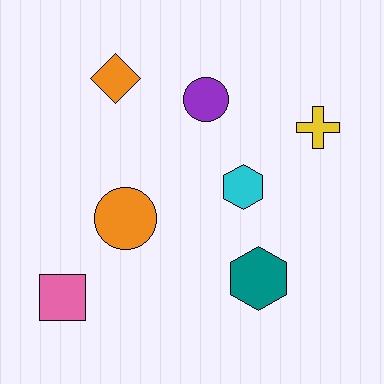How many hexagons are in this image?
There are 2 hexagons.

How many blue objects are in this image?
There are no blue objects.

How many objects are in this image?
There are 7 objects.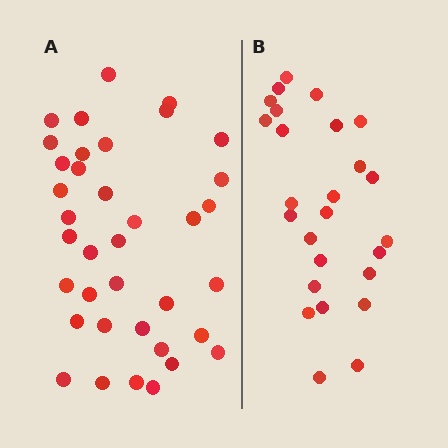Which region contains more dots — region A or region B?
Region A (the left region) has more dots.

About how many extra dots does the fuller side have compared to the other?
Region A has roughly 12 or so more dots than region B.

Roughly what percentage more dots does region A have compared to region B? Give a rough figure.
About 40% more.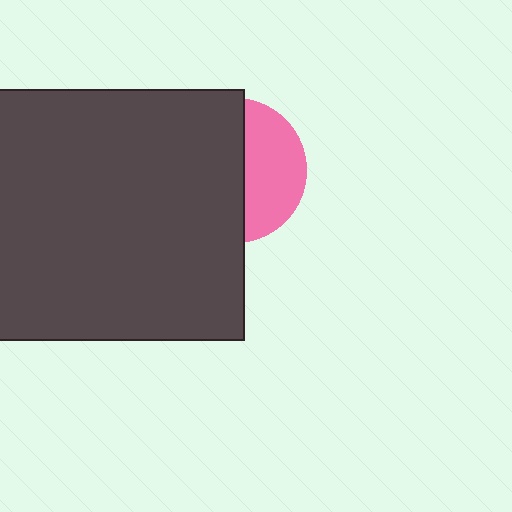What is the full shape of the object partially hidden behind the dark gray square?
The partially hidden object is a pink circle.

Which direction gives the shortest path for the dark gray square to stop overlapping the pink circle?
Moving left gives the shortest separation.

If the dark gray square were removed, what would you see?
You would see the complete pink circle.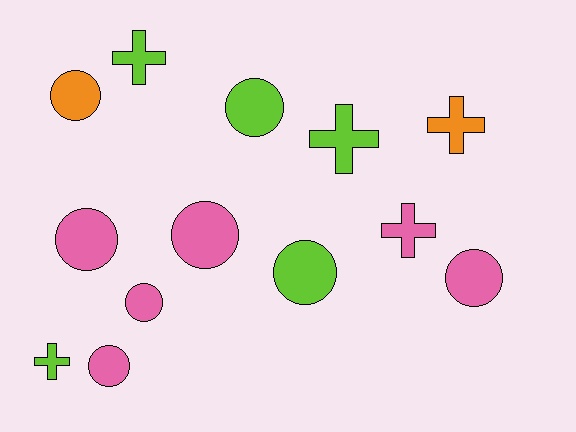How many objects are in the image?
There are 13 objects.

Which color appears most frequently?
Pink, with 6 objects.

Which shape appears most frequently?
Circle, with 8 objects.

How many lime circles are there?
There are 2 lime circles.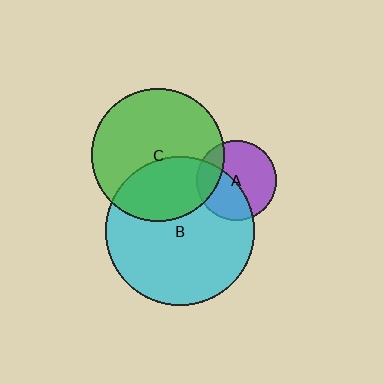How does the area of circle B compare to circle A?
Approximately 3.5 times.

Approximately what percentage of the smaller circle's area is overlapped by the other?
Approximately 20%.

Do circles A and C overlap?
Yes.